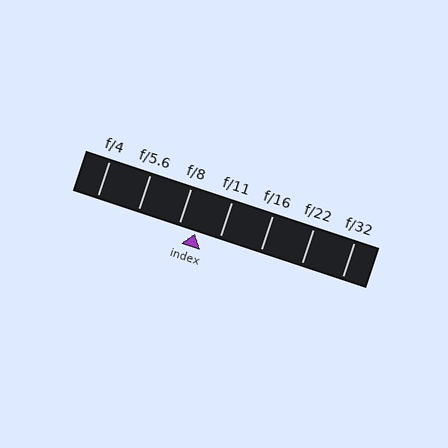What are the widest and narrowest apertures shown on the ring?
The widest aperture shown is f/4 and the narrowest is f/32.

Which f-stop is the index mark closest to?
The index mark is closest to f/8.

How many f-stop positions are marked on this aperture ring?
There are 7 f-stop positions marked.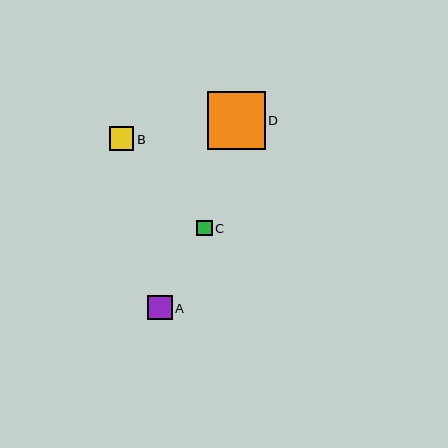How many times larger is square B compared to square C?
Square B is approximately 1.5 times the size of square C.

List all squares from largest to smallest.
From largest to smallest: D, A, B, C.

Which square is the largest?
Square D is the largest with a size of approximately 58 pixels.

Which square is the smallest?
Square C is the smallest with a size of approximately 16 pixels.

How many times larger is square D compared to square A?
Square D is approximately 2.4 times the size of square A.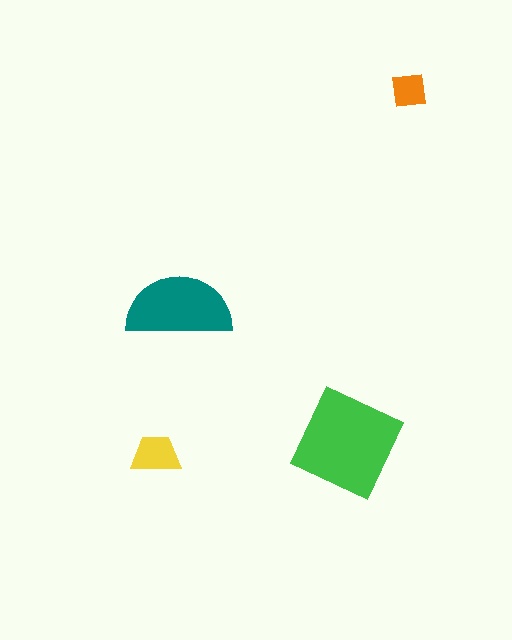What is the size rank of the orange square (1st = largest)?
4th.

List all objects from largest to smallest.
The green square, the teal semicircle, the yellow trapezoid, the orange square.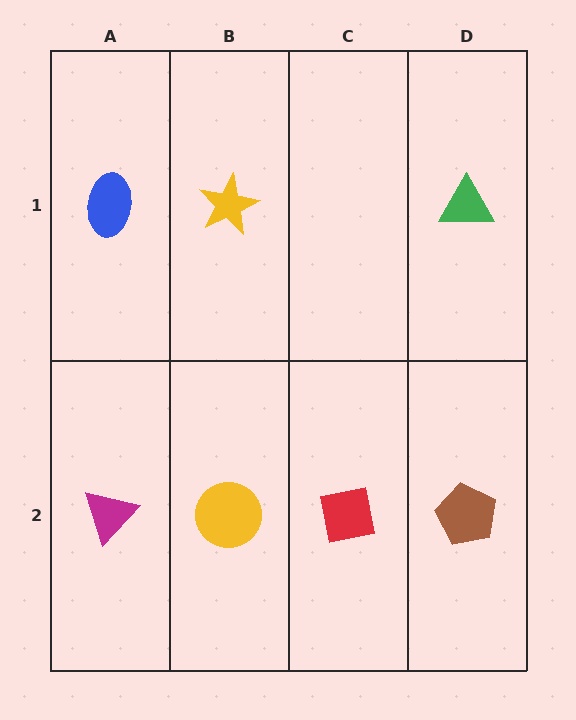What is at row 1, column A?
A blue ellipse.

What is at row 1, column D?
A green triangle.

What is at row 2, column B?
A yellow circle.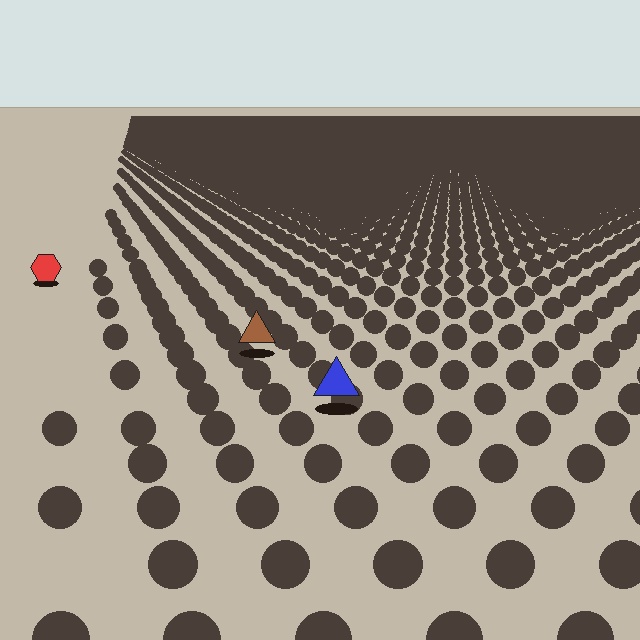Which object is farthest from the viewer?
The red hexagon is farthest from the viewer. It appears smaller and the ground texture around it is denser.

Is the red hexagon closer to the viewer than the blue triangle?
No. The blue triangle is closer — you can tell from the texture gradient: the ground texture is coarser near it.